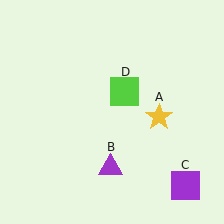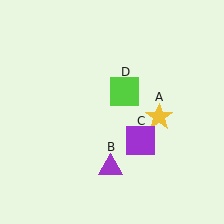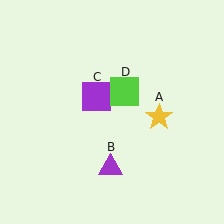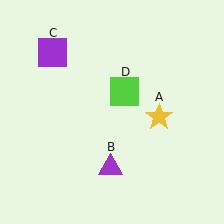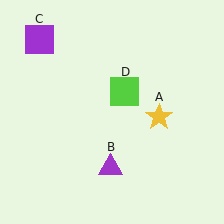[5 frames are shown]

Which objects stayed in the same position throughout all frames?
Yellow star (object A) and purple triangle (object B) and lime square (object D) remained stationary.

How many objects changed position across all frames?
1 object changed position: purple square (object C).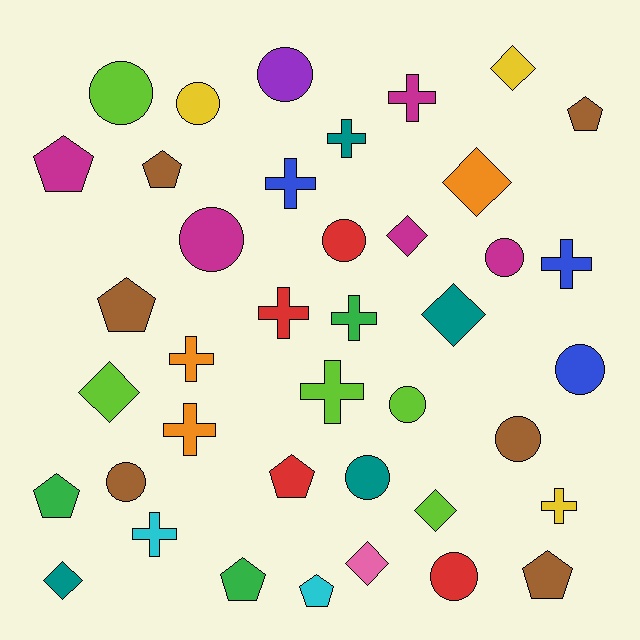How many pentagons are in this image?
There are 9 pentagons.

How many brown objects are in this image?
There are 6 brown objects.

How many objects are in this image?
There are 40 objects.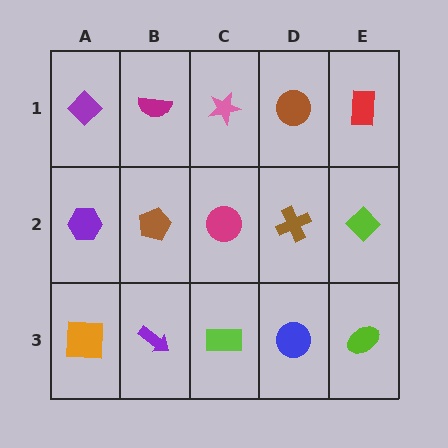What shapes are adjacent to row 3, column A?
A purple hexagon (row 2, column A), a purple arrow (row 3, column B).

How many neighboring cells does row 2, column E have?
3.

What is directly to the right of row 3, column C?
A blue circle.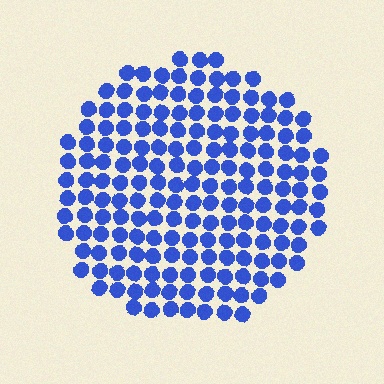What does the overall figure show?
The overall figure shows a circle.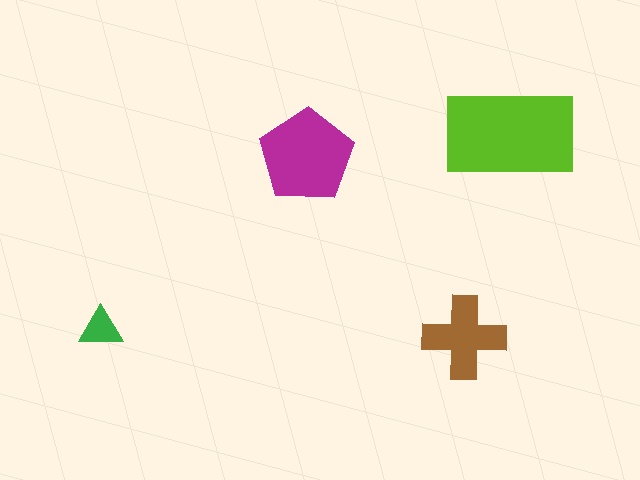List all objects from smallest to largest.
The green triangle, the brown cross, the magenta pentagon, the lime rectangle.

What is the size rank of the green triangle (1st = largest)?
4th.